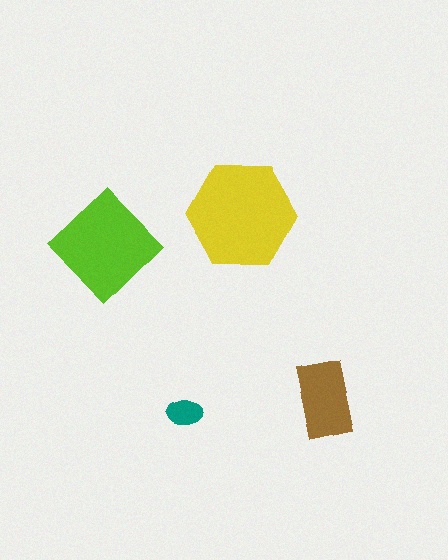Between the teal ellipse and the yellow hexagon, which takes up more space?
The yellow hexagon.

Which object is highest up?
The yellow hexagon is topmost.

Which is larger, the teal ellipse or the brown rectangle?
The brown rectangle.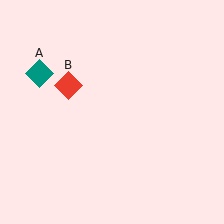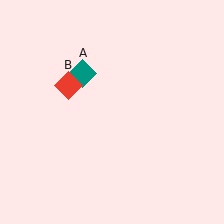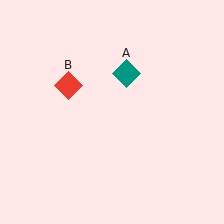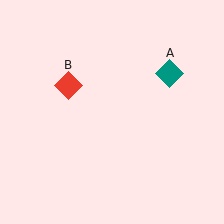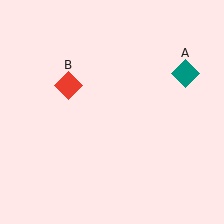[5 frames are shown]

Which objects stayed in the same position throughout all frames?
Red diamond (object B) remained stationary.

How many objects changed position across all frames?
1 object changed position: teal diamond (object A).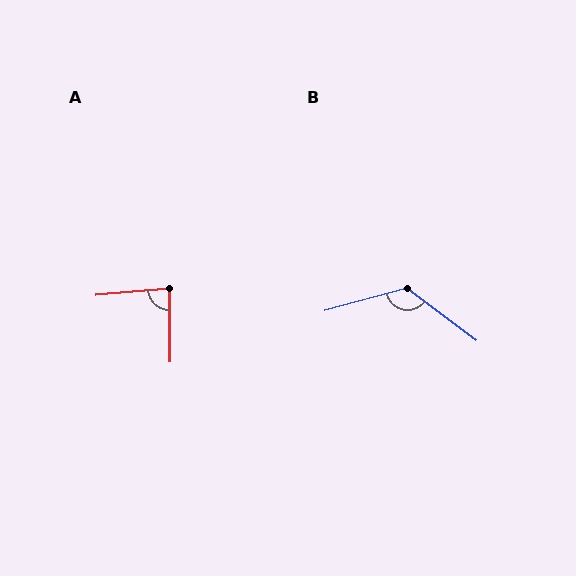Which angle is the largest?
B, at approximately 128 degrees.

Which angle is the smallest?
A, at approximately 85 degrees.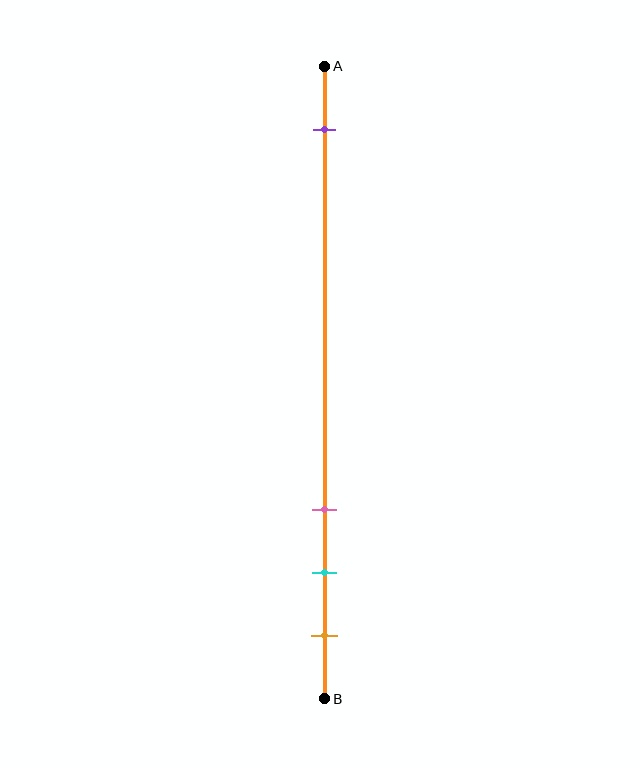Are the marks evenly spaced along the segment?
No, the marks are not evenly spaced.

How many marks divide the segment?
There are 4 marks dividing the segment.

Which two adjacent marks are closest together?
The cyan and orange marks are the closest adjacent pair.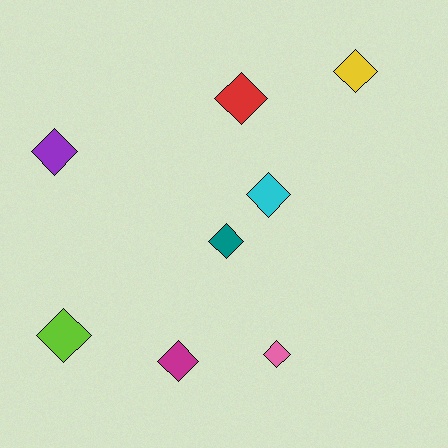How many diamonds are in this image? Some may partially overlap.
There are 8 diamonds.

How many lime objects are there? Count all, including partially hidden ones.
There is 1 lime object.